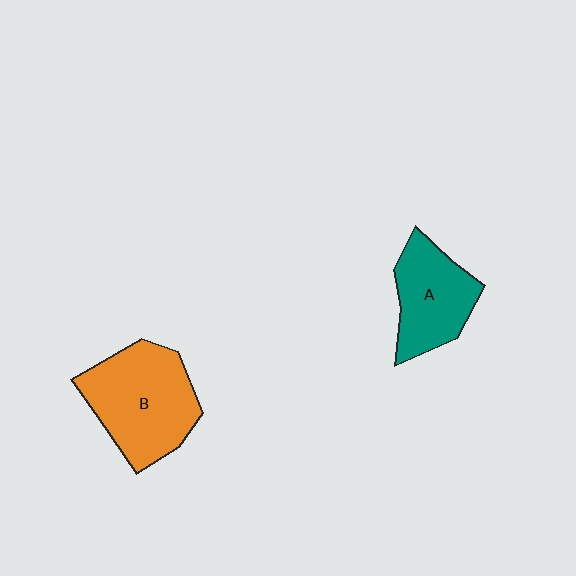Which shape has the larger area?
Shape B (orange).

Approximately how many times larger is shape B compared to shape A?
Approximately 1.4 times.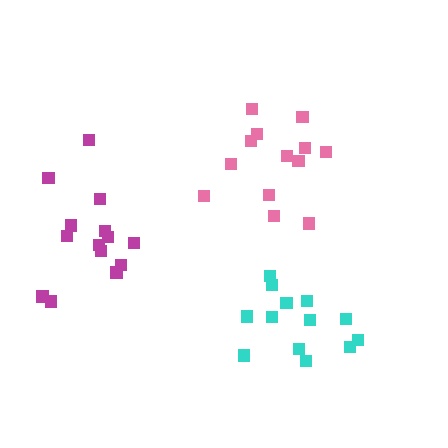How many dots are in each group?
Group 1: 14 dots, Group 2: 13 dots, Group 3: 14 dots (41 total).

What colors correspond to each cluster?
The clusters are colored: cyan, pink, magenta.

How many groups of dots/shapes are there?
There are 3 groups.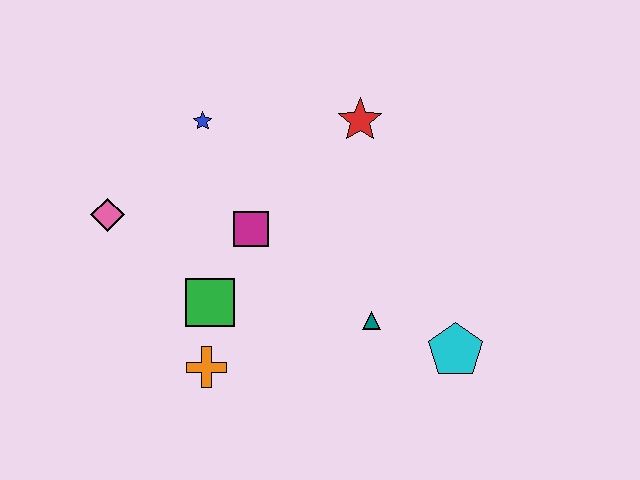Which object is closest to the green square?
The orange cross is closest to the green square.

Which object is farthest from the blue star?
The cyan pentagon is farthest from the blue star.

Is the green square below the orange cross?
No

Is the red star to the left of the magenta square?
No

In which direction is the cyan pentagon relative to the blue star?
The cyan pentagon is to the right of the blue star.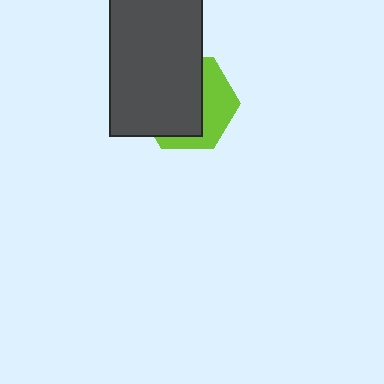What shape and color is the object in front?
The object in front is a dark gray rectangle.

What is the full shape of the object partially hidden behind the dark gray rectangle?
The partially hidden object is a lime hexagon.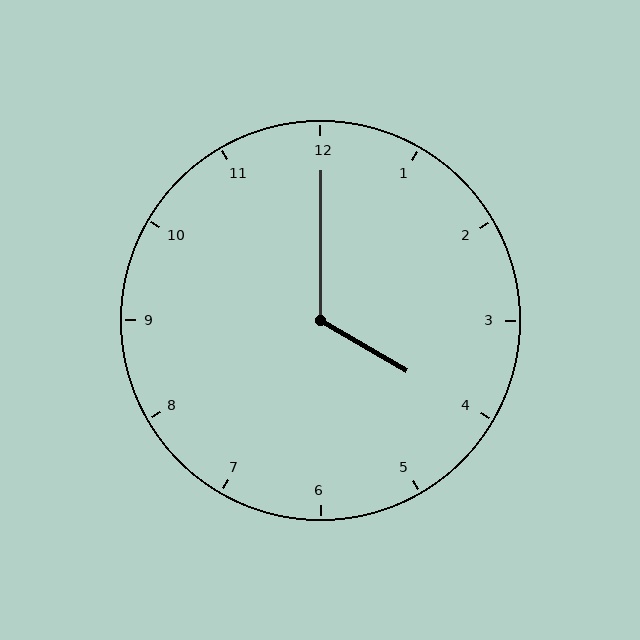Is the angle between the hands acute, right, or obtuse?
It is obtuse.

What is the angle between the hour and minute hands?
Approximately 120 degrees.